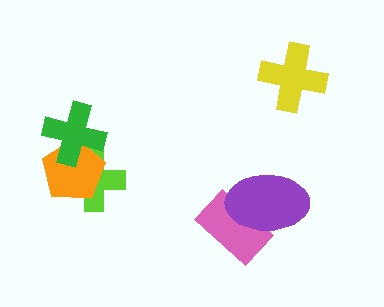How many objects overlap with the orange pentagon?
2 objects overlap with the orange pentagon.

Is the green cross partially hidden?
No, no other shape covers it.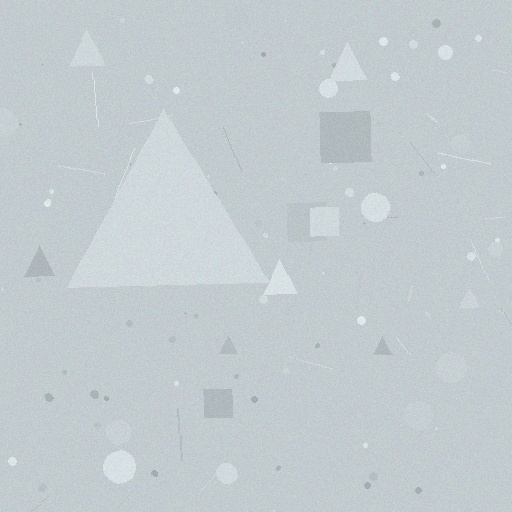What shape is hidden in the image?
A triangle is hidden in the image.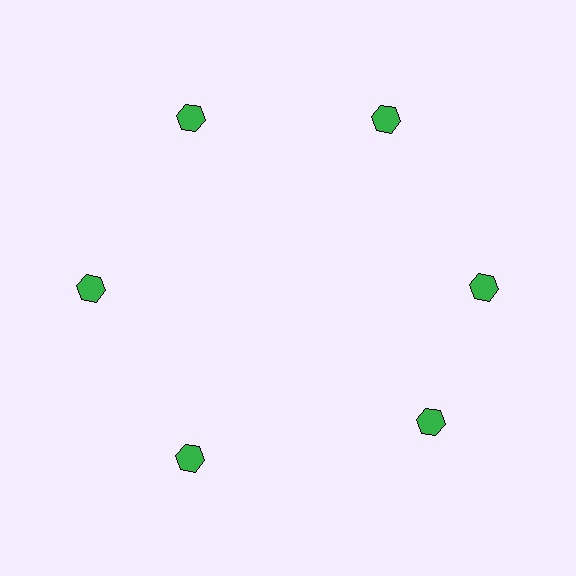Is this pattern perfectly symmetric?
No. The 6 green hexagons are arranged in a ring, but one element near the 5 o'clock position is rotated out of alignment along the ring, breaking the 6-fold rotational symmetry.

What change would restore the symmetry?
The symmetry would be restored by rotating it back into even spacing with its neighbors so that all 6 hexagons sit at equal angles and equal distance from the center.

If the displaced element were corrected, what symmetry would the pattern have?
It would have 6-fold rotational symmetry — the pattern would map onto itself every 60 degrees.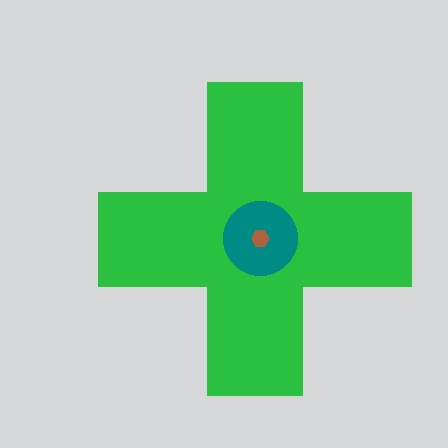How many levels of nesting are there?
3.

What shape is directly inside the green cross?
The teal circle.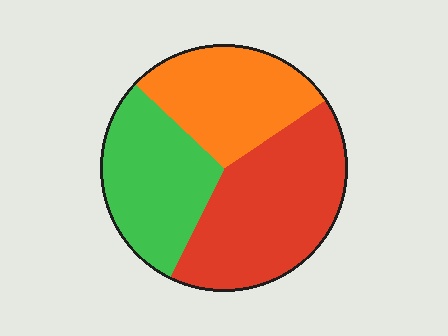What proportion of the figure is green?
Green takes up about one third (1/3) of the figure.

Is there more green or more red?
Red.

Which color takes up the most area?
Red, at roughly 40%.